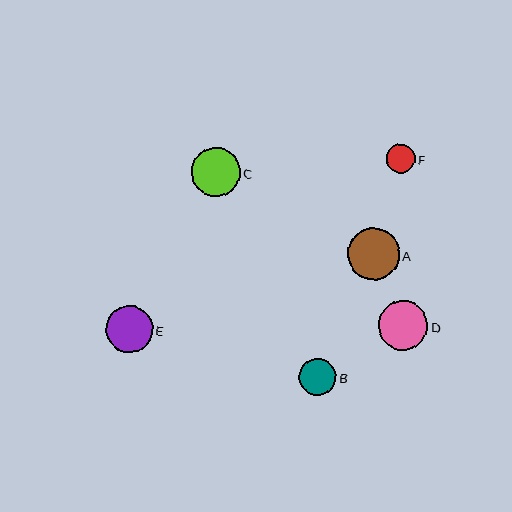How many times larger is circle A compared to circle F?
Circle A is approximately 1.8 times the size of circle F.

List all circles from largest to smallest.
From largest to smallest: A, D, C, E, B, F.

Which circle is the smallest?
Circle F is the smallest with a size of approximately 29 pixels.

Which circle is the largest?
Circle A is the largest with a size of approximately 52 pixels.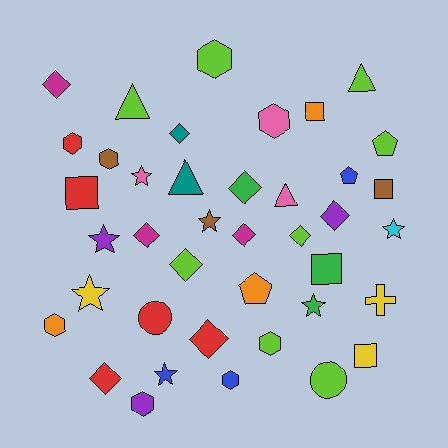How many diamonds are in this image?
There are 10 diamonds.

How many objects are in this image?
There are 40 objects.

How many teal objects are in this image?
There are 2 teal objects.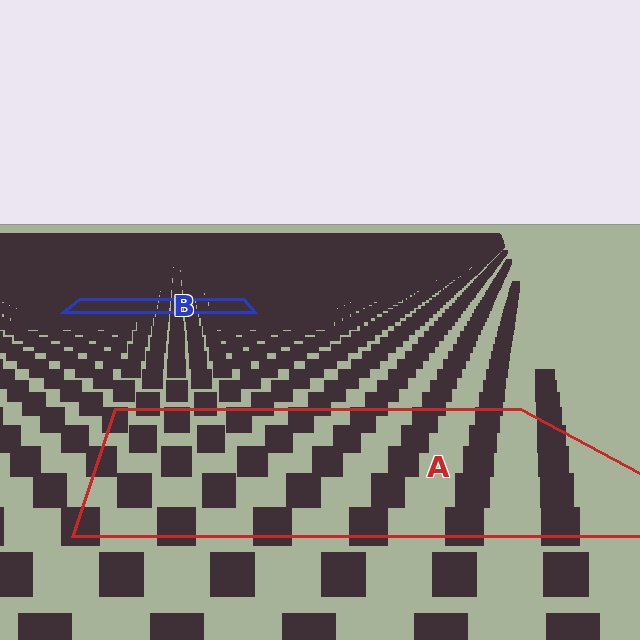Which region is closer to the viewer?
Region A is closer. The texture elements there are larger and more spread out.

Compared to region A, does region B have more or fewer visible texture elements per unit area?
Region B has more texture elements per unit area — they are packed more densely because it is farther away.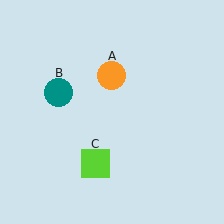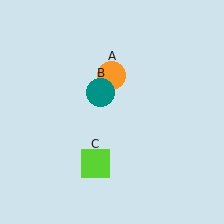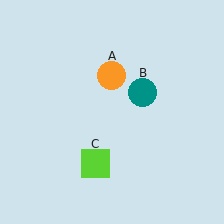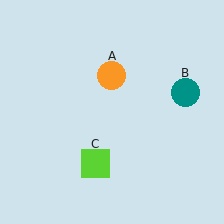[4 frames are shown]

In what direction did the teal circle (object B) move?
The teal circle (object B) moved right.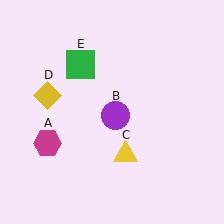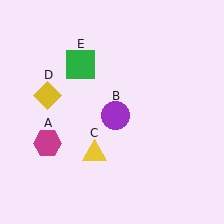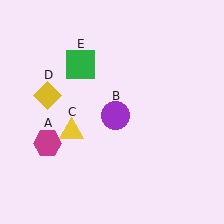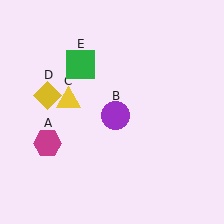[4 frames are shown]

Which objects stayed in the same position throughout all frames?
Magenta hexagon (object A) and purple circle (object B) and yellow diamond (object D) and green square (object E) remained stationary.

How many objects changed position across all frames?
1 object changed position: yellow triangle (object C).